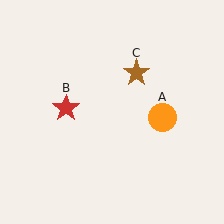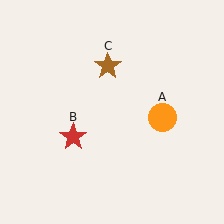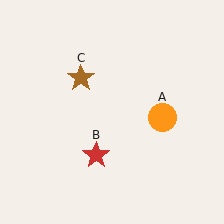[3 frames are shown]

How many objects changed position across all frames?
2 objects changed position: red star (object B), brown star (object C).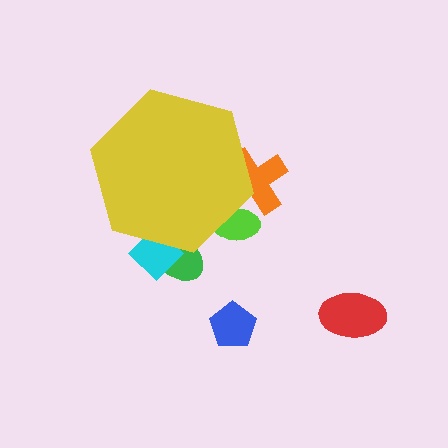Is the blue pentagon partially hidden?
No, the blue pentagon is fully visible.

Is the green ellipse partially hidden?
Yes, the green ellipse is partially hidden behind the yellow hexagon.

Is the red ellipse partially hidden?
No, the red ellipse is fully visible.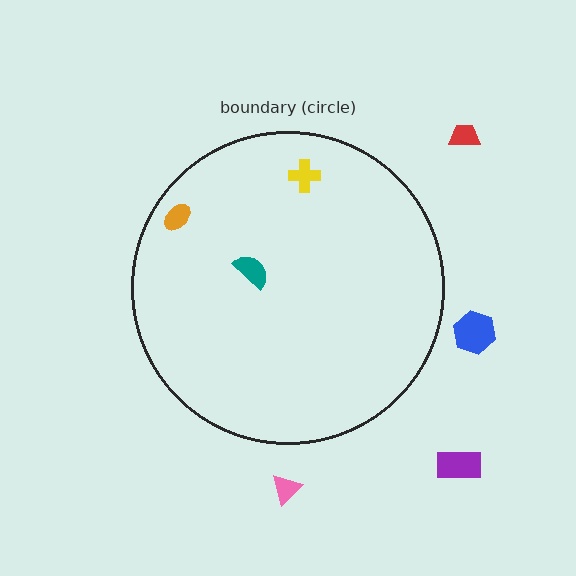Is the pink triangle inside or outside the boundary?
Outside.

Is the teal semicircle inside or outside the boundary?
Inside.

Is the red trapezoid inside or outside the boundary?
Outside.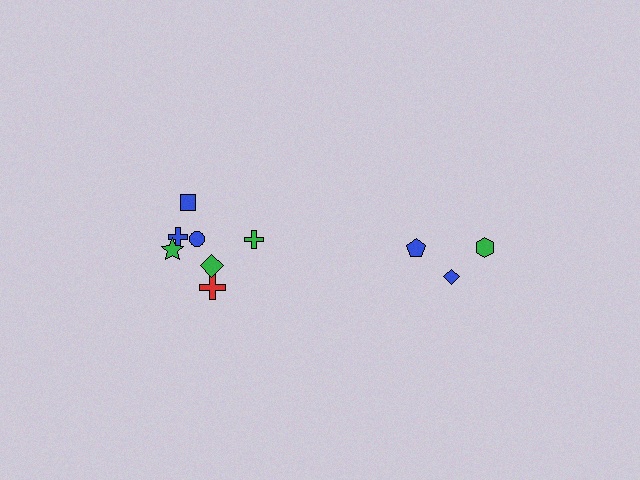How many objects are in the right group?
There are 3 objects.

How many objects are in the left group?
There are 7 objects.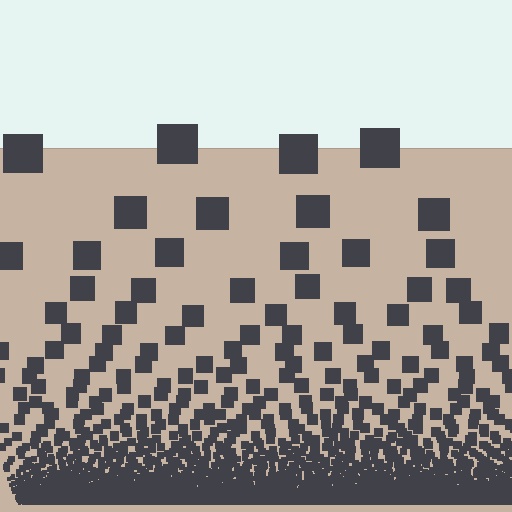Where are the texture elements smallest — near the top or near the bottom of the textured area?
Near the bottom.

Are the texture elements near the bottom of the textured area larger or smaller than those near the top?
Smaller. The gradient is inverted — elements near the bottom are smaller and denser.